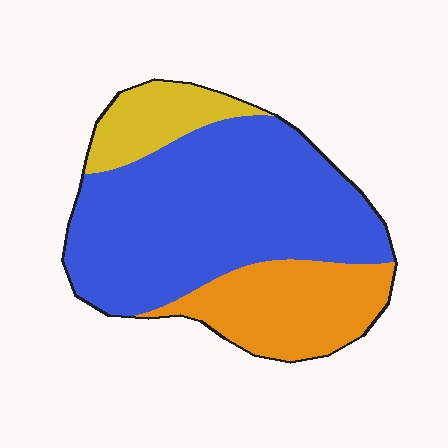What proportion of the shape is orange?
Orange covers around 25% of the shape.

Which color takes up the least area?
Yellow, at roughly 15%.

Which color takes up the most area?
Blue, at roughly 65%.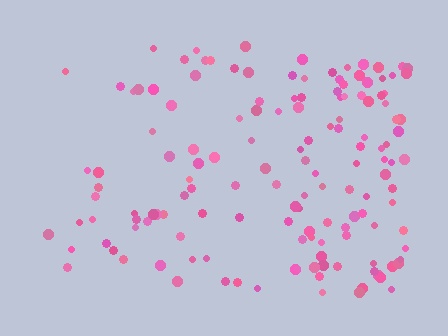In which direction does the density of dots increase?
From left to right, with the right side densest.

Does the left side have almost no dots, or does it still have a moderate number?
Still a moderate number, just noticeably fewer than the right.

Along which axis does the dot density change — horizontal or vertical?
Horizontal.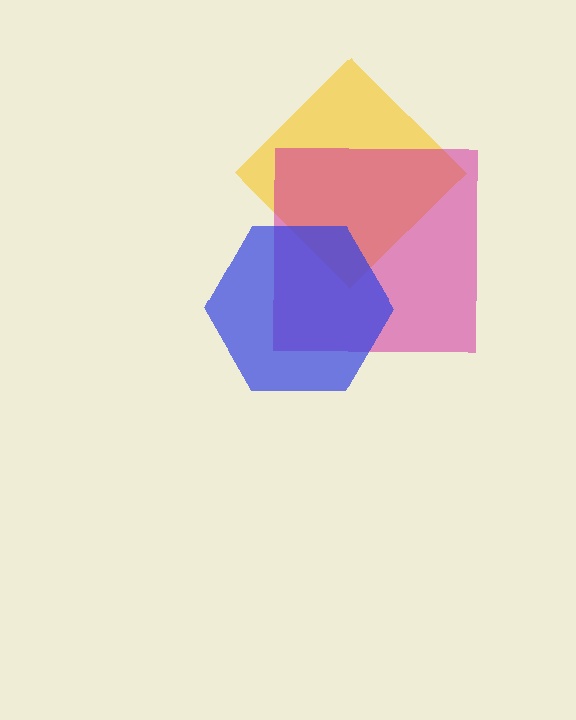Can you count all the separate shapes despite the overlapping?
Yes, there are 3 separate shapes.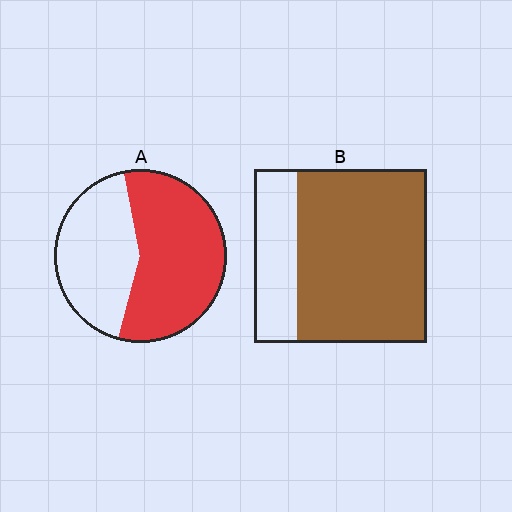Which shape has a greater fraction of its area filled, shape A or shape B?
Shape B.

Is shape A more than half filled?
Yes.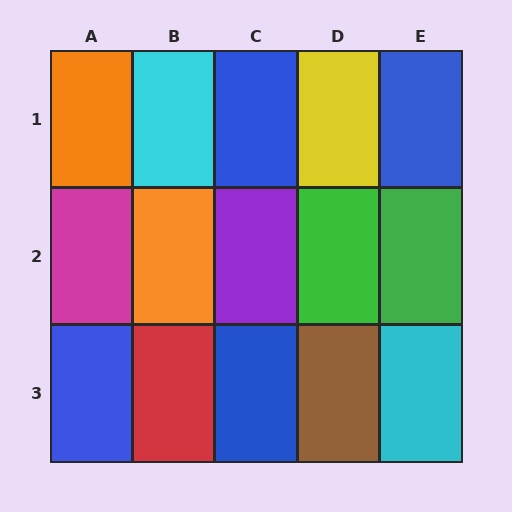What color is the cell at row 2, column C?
Purple.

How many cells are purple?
1 cell is purple.